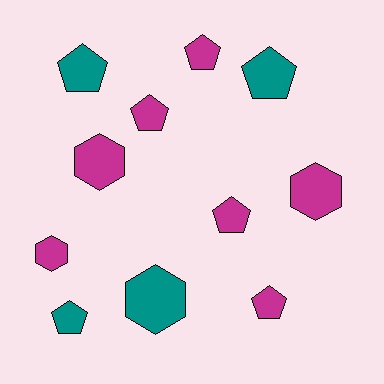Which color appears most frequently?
Magenta, with 7 objects.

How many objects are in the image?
There are 11 objects.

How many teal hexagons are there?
There is 1 teal hexagon.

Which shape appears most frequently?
Pentagon, with 7 objects.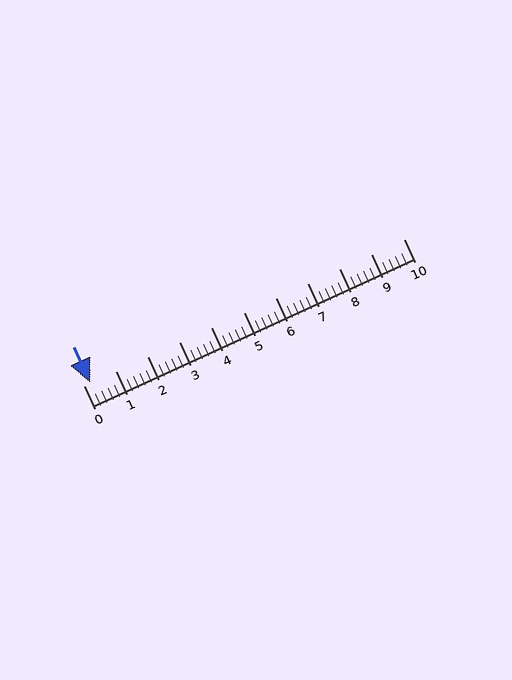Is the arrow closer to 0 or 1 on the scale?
The arrow is closer to 0.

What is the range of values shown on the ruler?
The ruler shows values from 0 to 10.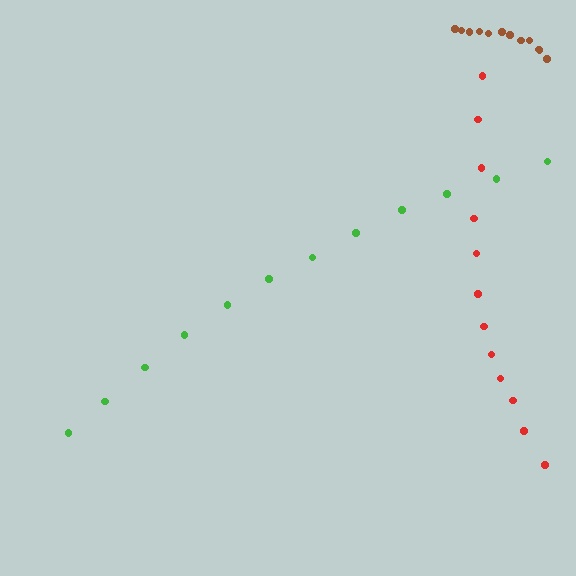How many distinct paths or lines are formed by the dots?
There are 3 distinct paths.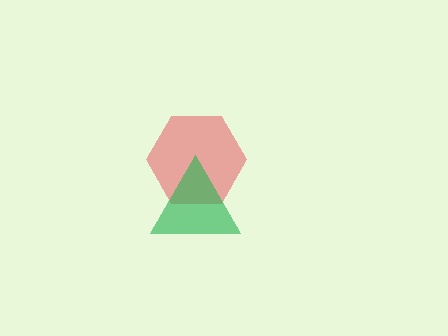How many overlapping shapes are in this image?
There are 2 overlapping shapes in the image.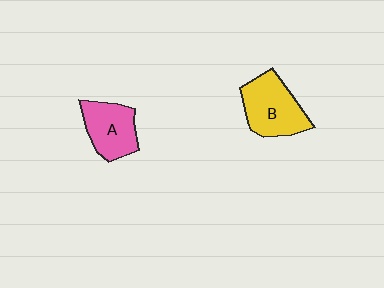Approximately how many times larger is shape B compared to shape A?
Approximately 1.2 times.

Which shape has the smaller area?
Shape A (pink).